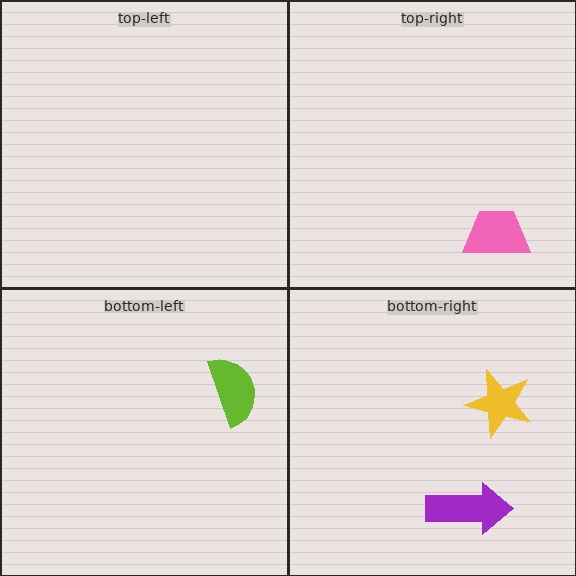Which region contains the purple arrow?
The bottom-right region.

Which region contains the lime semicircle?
The bottom-left region.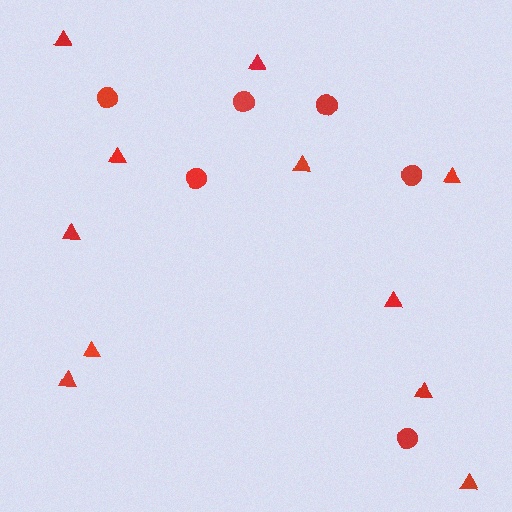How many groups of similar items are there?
There are 2 groups: one group of triangles (11) and one group of circles (6).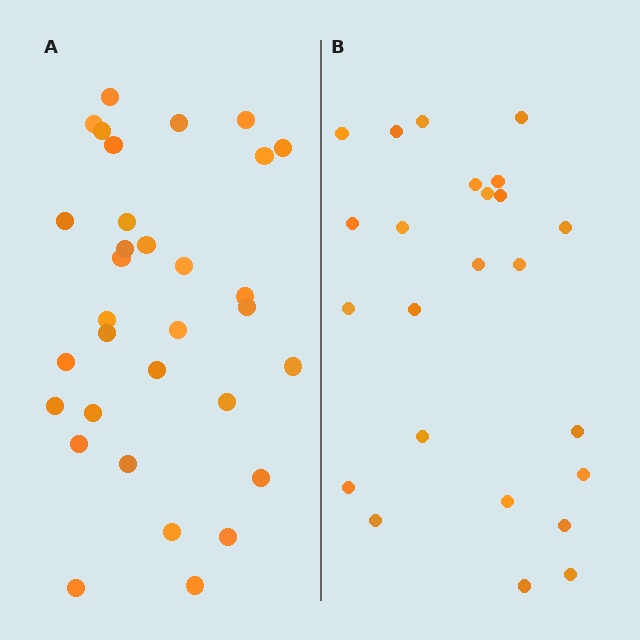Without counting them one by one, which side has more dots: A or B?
Region A (the left region) has more dots.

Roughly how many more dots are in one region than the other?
Region A has roughly 8 or so more dots than region B.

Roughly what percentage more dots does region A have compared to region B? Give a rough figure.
About 35% more.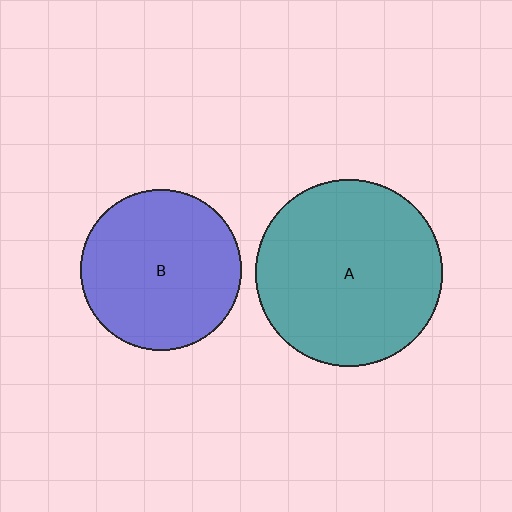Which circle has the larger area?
Circle A (teal).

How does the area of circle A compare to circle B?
Approximately 1.3 times.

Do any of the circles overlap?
No, none of the circles overlap.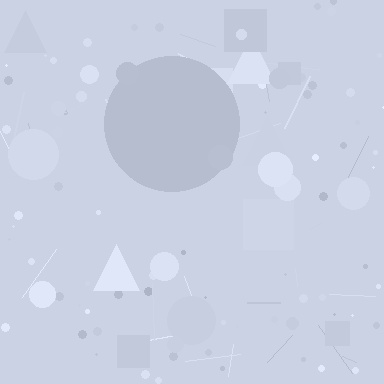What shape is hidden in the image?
A circle is hidden in the image.